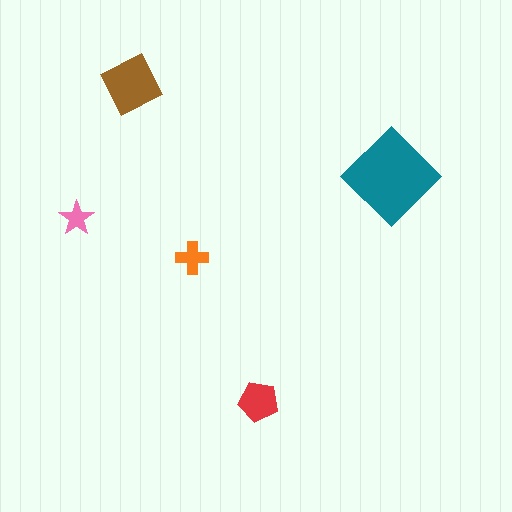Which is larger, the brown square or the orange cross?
The brown square.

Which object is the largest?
The teal diamond.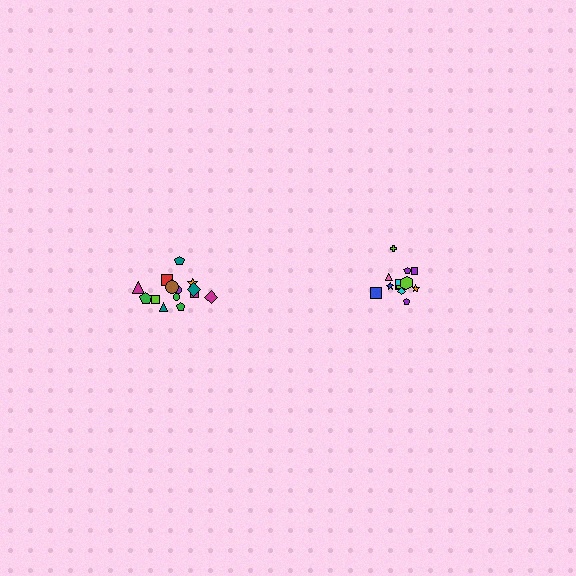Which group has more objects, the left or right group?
The left group.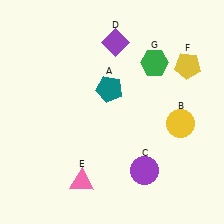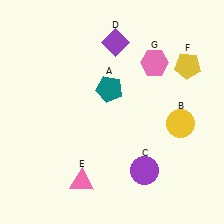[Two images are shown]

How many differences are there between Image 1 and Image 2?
There is 1 difference between the two images.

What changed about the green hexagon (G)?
In Image 1, G is green. In Image 2, it changed to pink.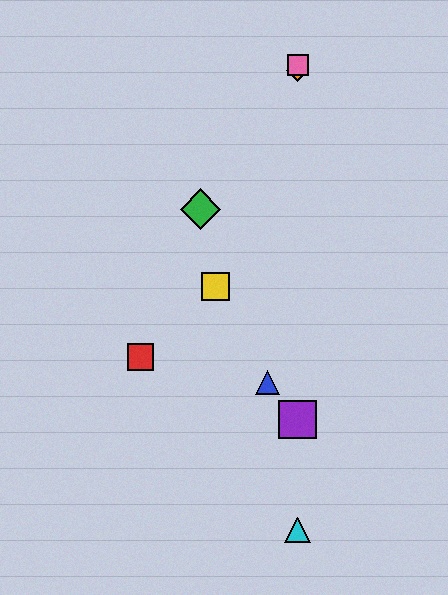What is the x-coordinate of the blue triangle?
The blue triangle is at x≈267.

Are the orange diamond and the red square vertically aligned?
No, the orange diamond is at x≈298 and the red square is at x≈140.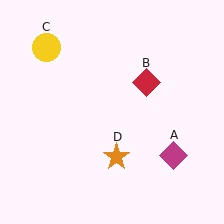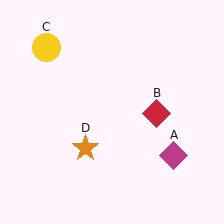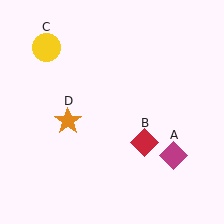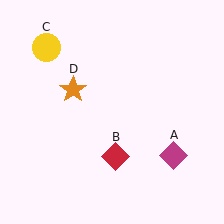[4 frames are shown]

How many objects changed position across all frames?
2 objects changed position: red diamond (object B), orange star (object D).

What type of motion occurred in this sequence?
The red diamond (object B), orange star (object D) rotated clockwise around the center of the scene.